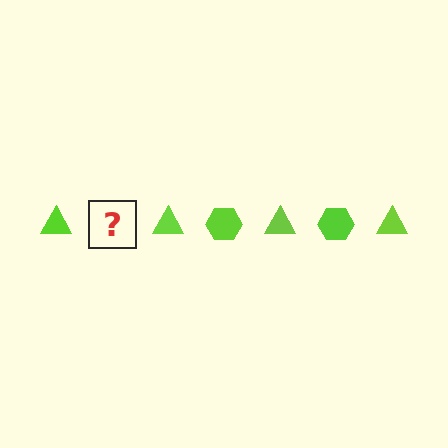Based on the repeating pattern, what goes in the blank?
The blank should be a lime hexagon.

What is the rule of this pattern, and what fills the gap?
The rule is that the pattern cycles through triangle, hexagon shapes in lime. The gap should be filled with a lime hexagon.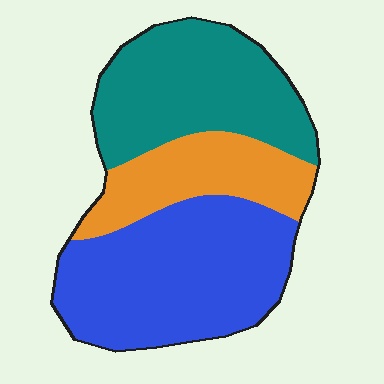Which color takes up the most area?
Blue, at roughly 45%.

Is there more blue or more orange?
Blue.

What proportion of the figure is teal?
Teal takes up about one third (1/3) of the figure.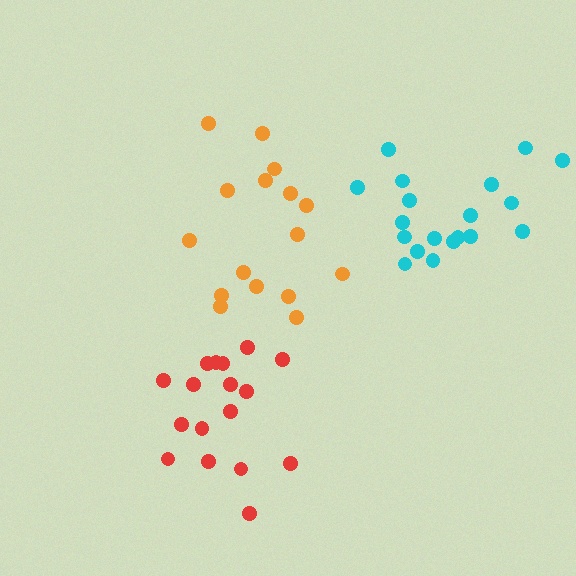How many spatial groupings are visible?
There are 3 spatial groupings.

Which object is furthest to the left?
The red cluster is leftmost.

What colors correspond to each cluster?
The clusters are colored: orange, cyan, red.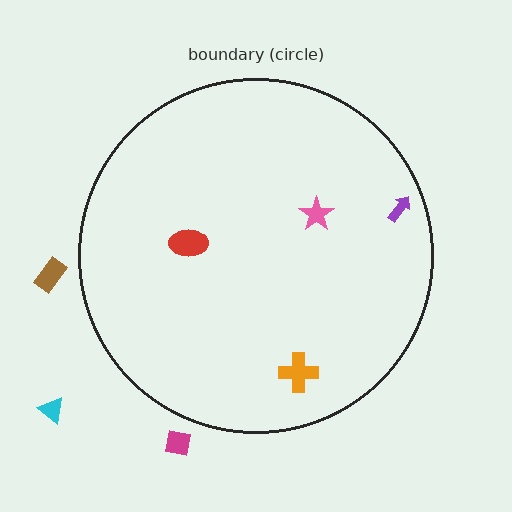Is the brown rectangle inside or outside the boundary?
Outside.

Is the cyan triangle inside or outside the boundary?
Outside.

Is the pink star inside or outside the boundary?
Inside.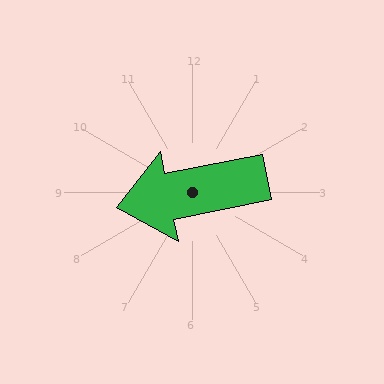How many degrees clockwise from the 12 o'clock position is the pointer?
Approximately 259 degrees.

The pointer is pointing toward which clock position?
Roughly 9 o'clock.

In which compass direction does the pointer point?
West.